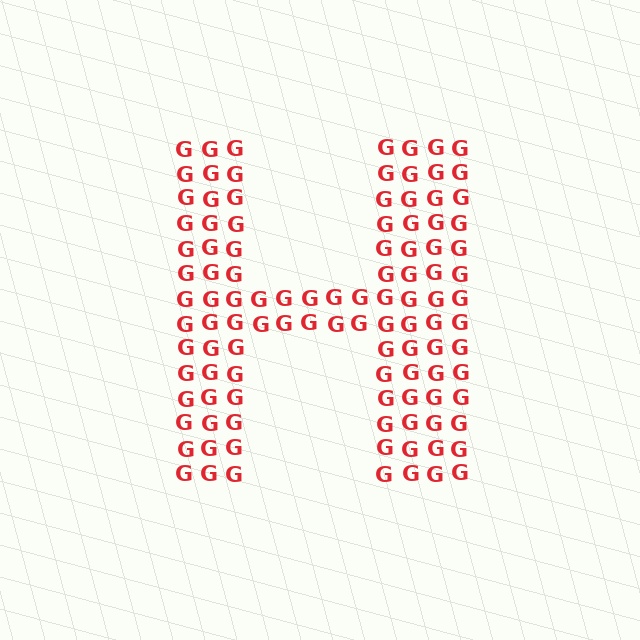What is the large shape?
The large shape is the letter H.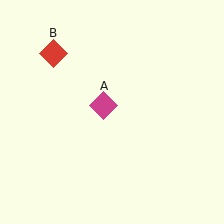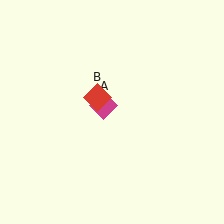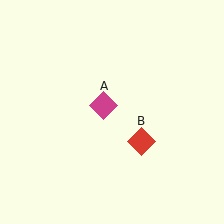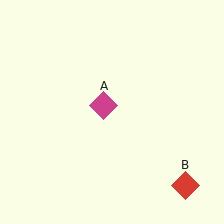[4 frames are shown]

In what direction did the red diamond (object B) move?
The red diamond (object B) moved down and to the right.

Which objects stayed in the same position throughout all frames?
Magenta diamond (object A) remained stationary.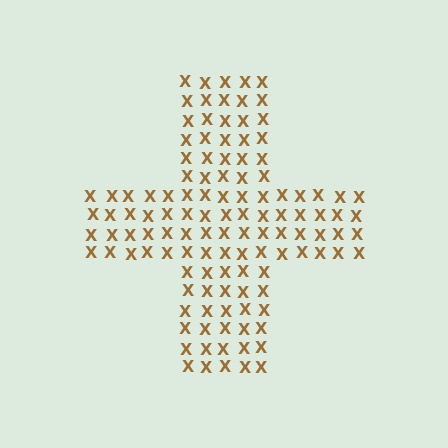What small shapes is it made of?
It is made of small letter X's.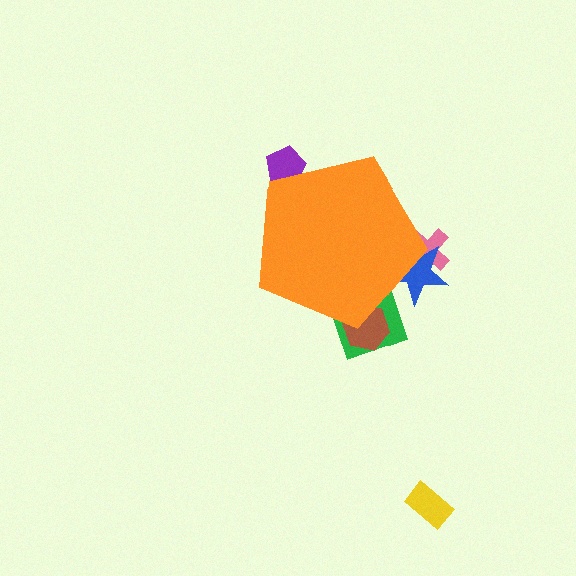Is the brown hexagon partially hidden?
Yes, the brown hexagon is partially hidden behind the orange pentagon.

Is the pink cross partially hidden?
Yes, the pink cross is partially hidden behind the orange pentagon.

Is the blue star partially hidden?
Yes, the blue star is partially hidden behind the orange pentagon.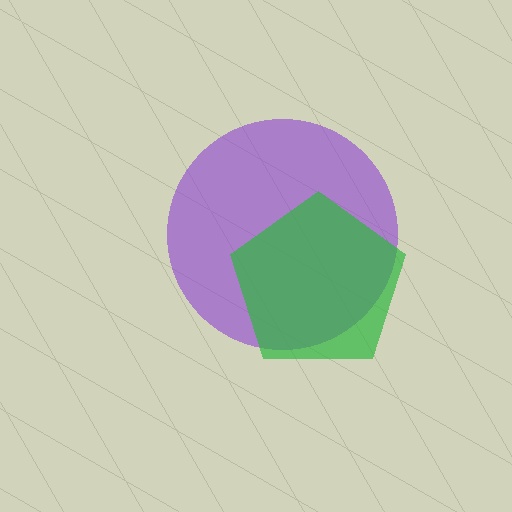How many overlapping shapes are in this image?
There are 2 overlapping shapes in the image.